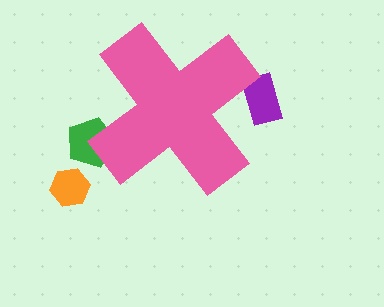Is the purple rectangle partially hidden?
Yes, the purple rectangle is partially hidden behind the pink cross.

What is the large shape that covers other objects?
A pink cross.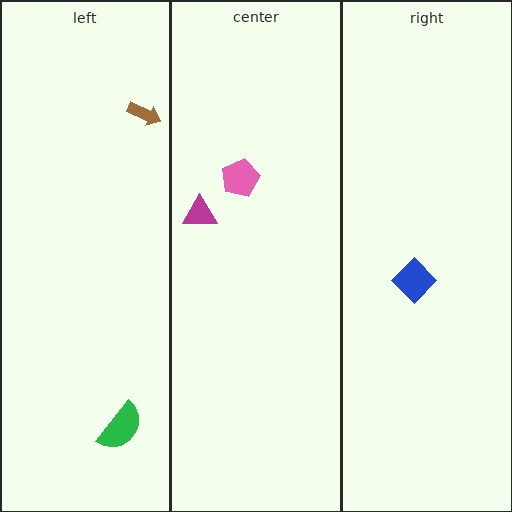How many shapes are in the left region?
2.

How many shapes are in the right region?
1.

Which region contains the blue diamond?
The right region.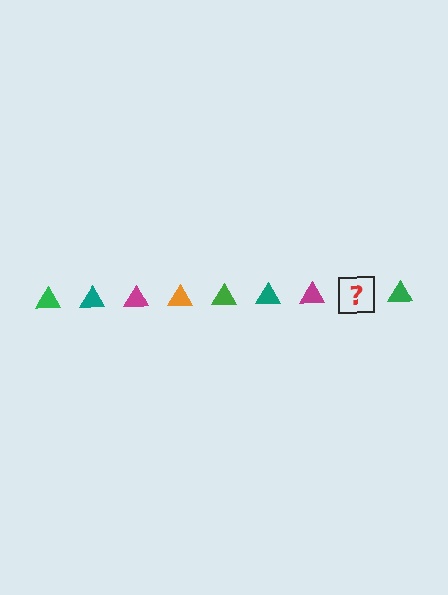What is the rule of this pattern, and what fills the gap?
The rule is that the pattern cycles through green, teal, magenta, orange triangles. The gap should be filled with an orange triangle.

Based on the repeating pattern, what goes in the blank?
The blank should be an orange triangle.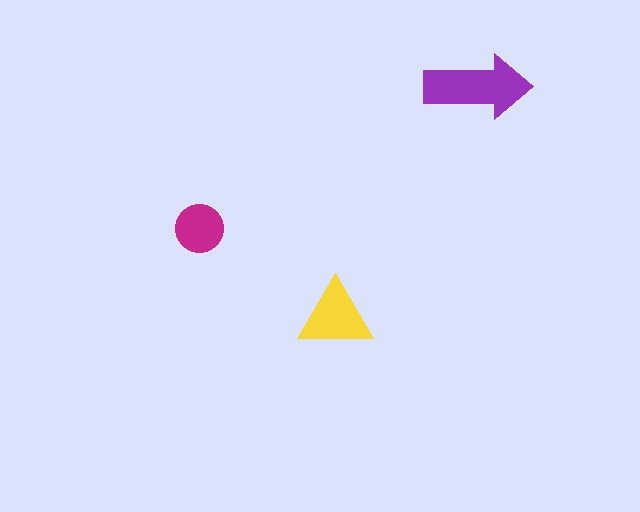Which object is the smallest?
The magenta circle.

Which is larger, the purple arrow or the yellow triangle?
The purple arrow.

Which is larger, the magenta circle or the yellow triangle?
The yellow triangle.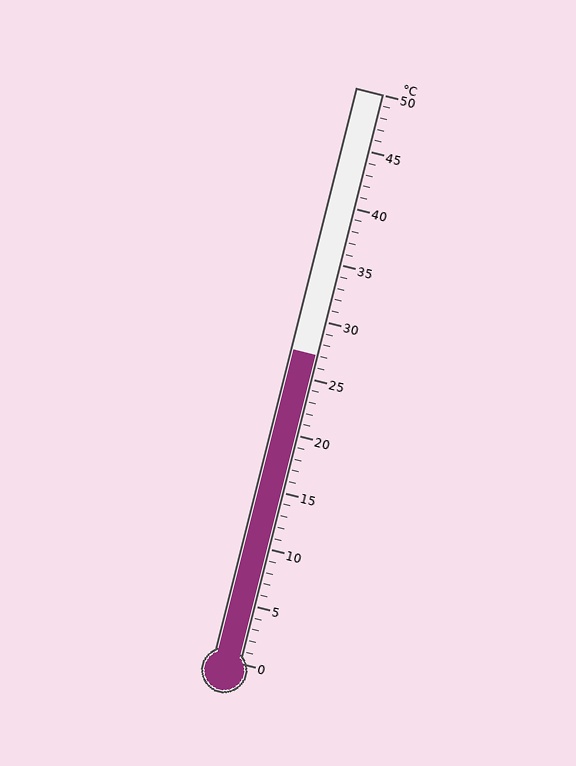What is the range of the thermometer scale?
The thermometer scale ranges from 0°C to 50°C.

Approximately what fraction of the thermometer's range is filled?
The thermometer is filled to approximately 55% of its range.